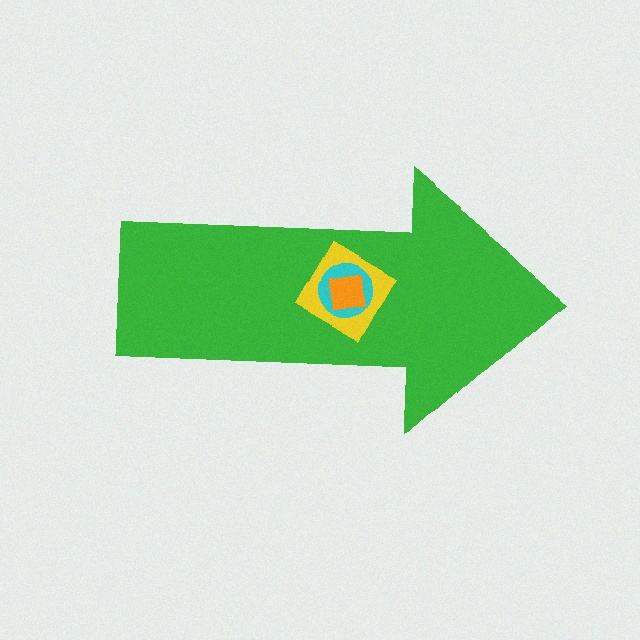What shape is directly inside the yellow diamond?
The cyan circle.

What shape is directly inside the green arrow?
The yellow diamond.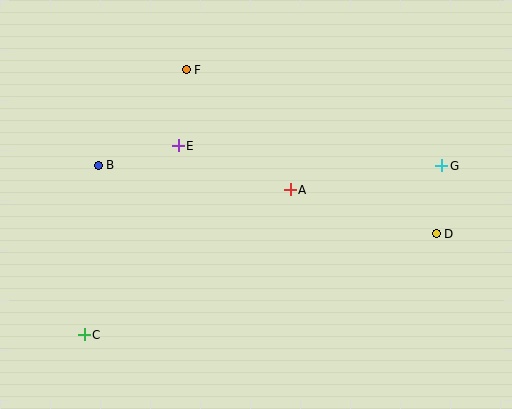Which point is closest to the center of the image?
Point A at (290, 190) is closest to the center.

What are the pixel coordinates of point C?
Point C is at (84, 335).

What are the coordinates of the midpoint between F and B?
The midpoint between F and B is at (142, 117).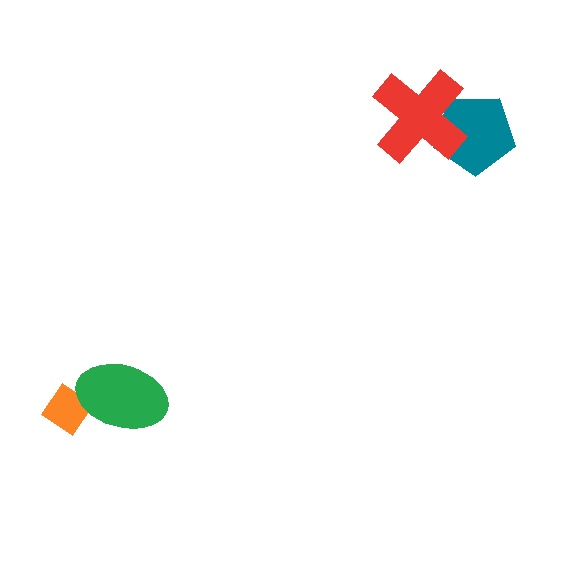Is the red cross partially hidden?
No, no other shape covers it.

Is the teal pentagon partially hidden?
Yes, it is partially covered by another shape.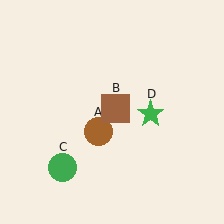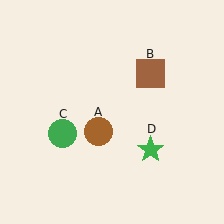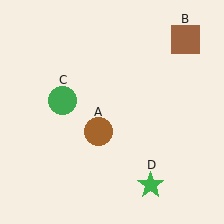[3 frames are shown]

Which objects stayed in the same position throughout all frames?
Brown circle (object A) remained stationary.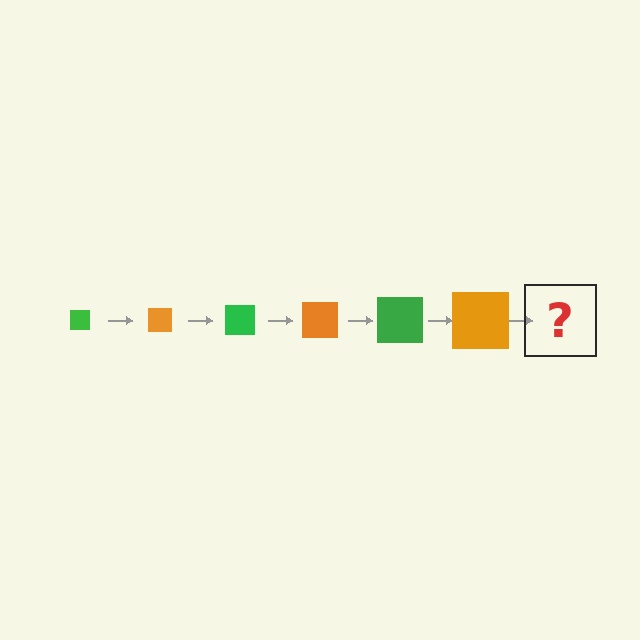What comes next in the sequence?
The next element should be a green square, larger than the previous one.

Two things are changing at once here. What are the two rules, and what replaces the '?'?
The two rules are that the square grows larger each step and the color cycles through green and orange. The '?' should be a green square, larger than the previous one.